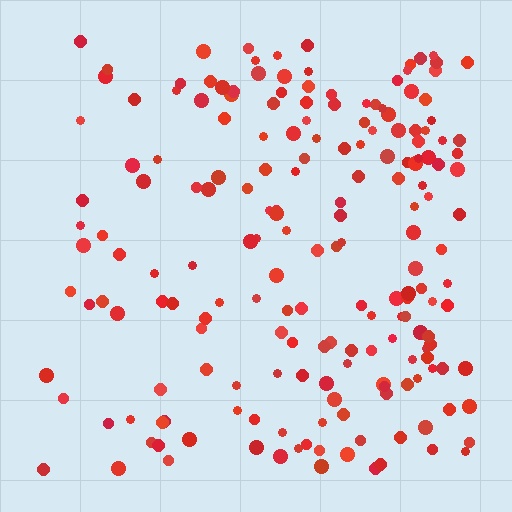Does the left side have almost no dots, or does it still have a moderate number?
Still a moderate number, just noticeably fewer than the right.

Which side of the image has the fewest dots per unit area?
The left.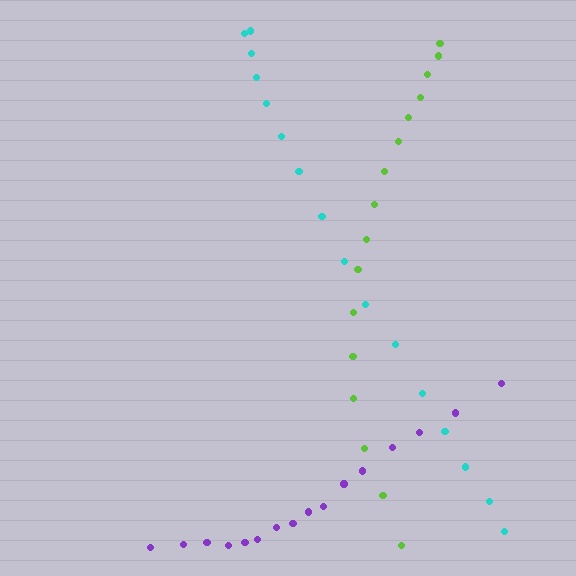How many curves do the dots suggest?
There are 3 distinct paths.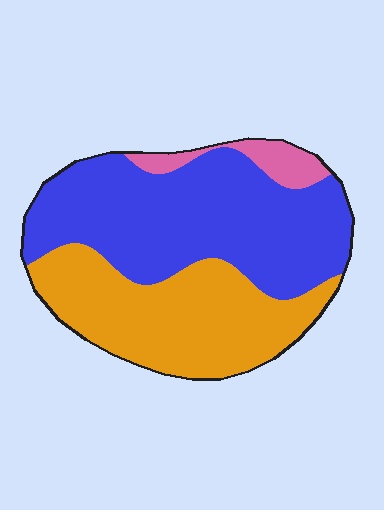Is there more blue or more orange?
Blue.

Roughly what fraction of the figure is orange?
Orange covers about 40% of the figure.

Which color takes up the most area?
Blue, at roughly 55%.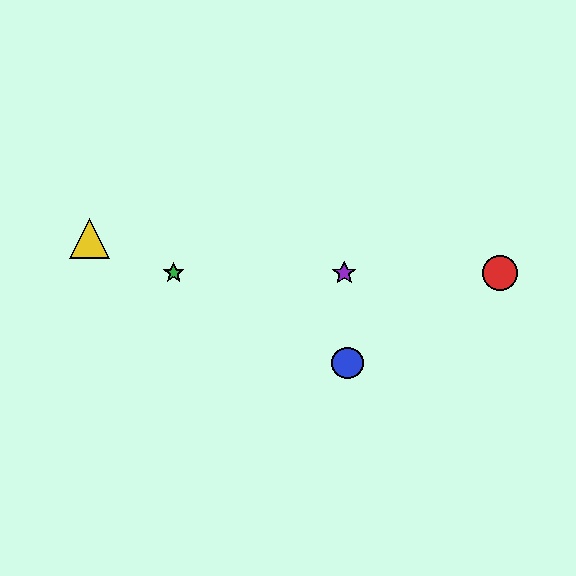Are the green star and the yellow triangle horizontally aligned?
No, the green star is at y≈273 and the yellow triangle is at y≈238.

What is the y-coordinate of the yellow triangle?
The yellow triangle is at y≈238.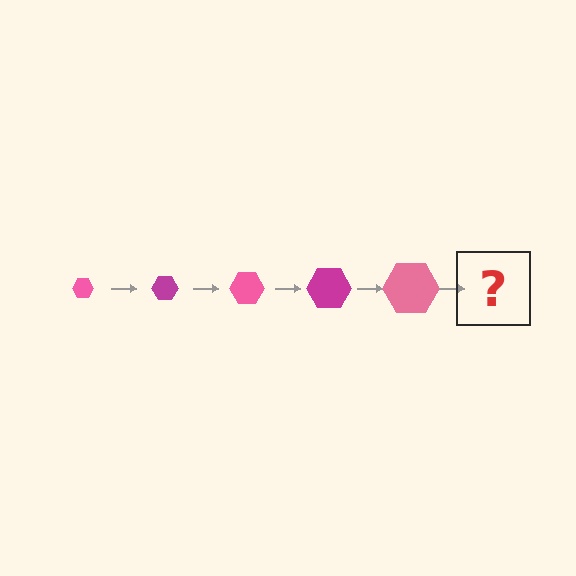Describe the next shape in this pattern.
It should be a magenta hexagon, larger than the previous one.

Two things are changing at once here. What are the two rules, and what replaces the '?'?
The two rules are that the hexagon grows larger each step and the color cycles through pink and magenta. The '?' should be a magenta hexagon, larger than the previous one.